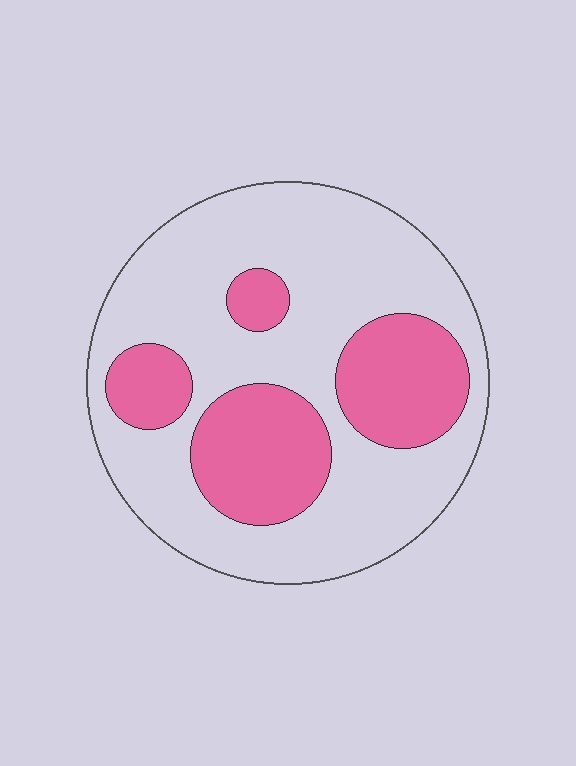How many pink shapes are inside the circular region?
4.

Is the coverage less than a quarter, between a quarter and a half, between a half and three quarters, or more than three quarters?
Between a quarter and a half.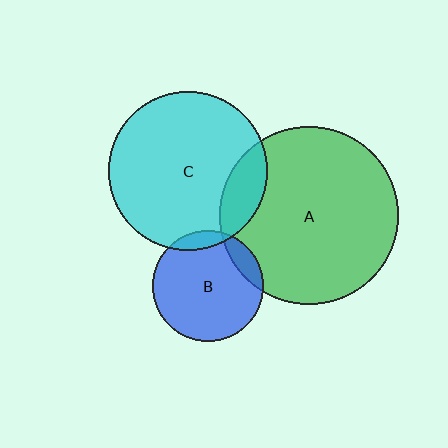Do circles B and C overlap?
Yes.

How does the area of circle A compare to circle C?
Approximately 1.3 times.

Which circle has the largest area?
Circle A (green).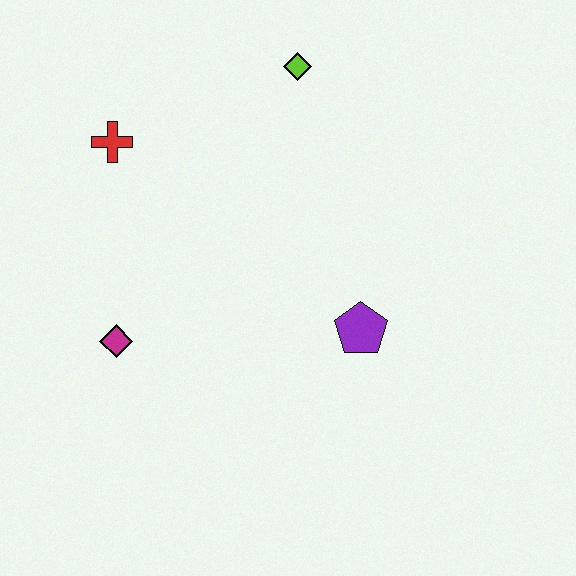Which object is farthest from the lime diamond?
The magenta diamond is farthest from the lime diamond.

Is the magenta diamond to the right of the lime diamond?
No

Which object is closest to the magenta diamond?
The red cross is closest to the magenta diamond.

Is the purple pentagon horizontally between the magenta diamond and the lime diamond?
No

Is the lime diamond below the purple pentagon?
No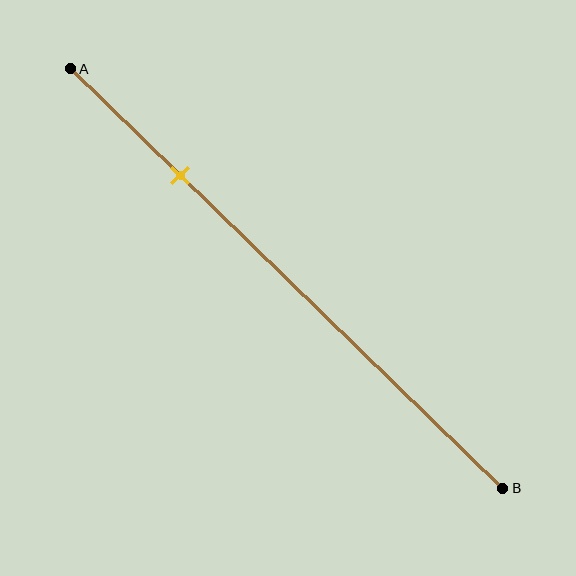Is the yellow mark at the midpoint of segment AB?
No, the mark is at about 25% from A, not at the 50% midpoint.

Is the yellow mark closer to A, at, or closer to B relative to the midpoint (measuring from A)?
The yellow mark is closer to point A than the midpoint of segment AB.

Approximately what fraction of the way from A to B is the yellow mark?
The yellow mark is approximately 25% of the way from A to B.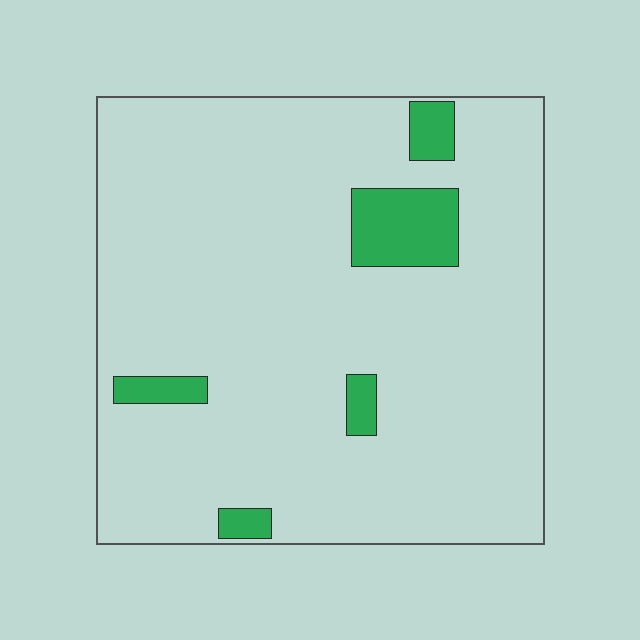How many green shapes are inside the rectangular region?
5.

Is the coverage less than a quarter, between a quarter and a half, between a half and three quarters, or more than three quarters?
Less than a quarter.